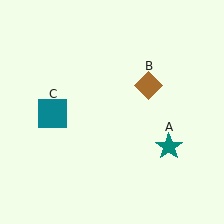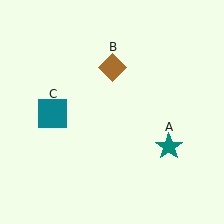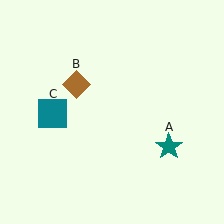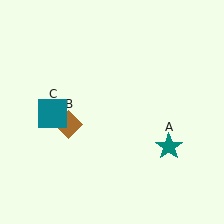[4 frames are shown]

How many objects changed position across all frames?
1 object changed position: brown diamond (object B).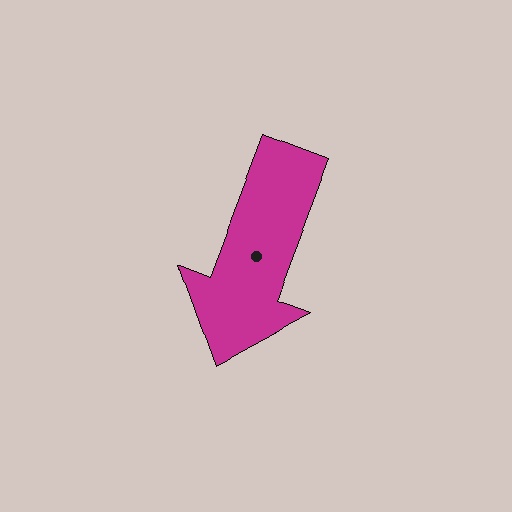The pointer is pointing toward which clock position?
Roughly 7 o'clock.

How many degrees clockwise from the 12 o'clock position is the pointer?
Approximately 201 degrees.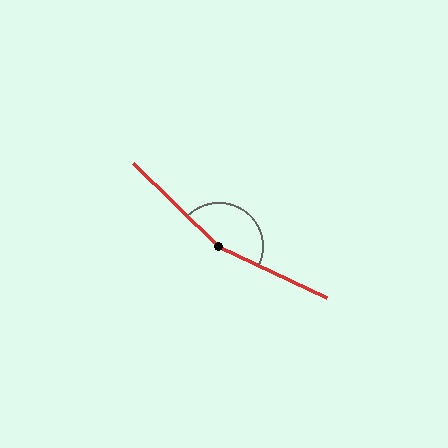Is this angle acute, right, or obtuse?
It is obtuse.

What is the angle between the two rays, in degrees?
Approximately 161 degrees.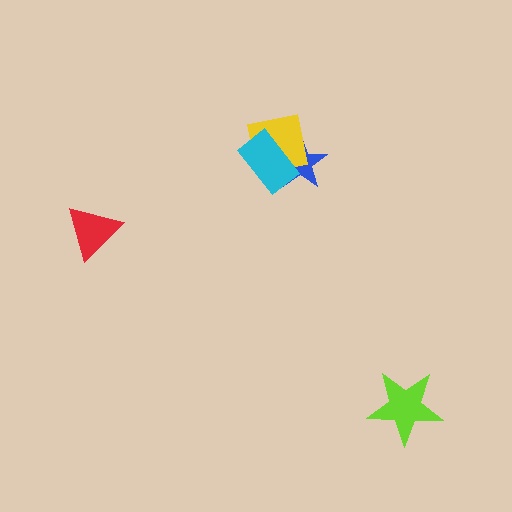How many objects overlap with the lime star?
0 objects overlap with the lime star.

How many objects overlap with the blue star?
2 objects overlap with the blue star.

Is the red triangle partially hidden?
No, no other shape covers it.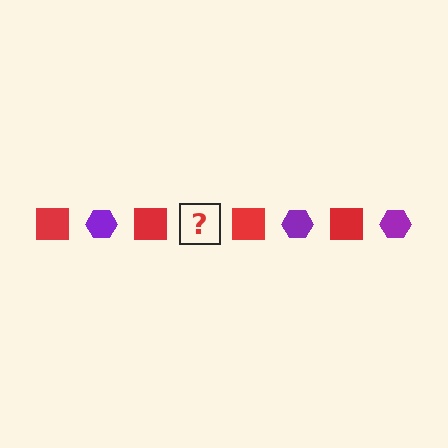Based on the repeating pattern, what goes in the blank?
The blank should be a purple hexagon.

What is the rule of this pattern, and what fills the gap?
The rule is that the pattern alternates between red square and purple hexagon. The gap should be filled with a purple hexagon.